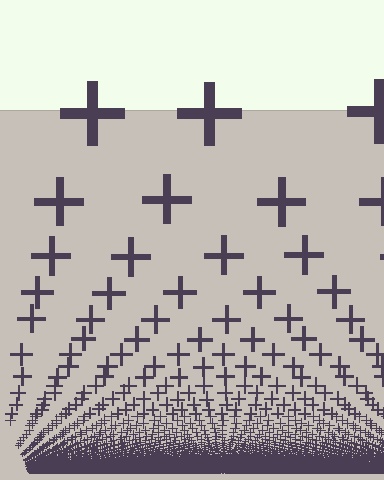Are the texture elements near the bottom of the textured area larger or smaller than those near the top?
Smaller. The gradient is inverted — elements near the bottom are smaller and denser.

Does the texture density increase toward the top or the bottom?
Density increases toward the bottom.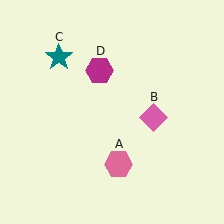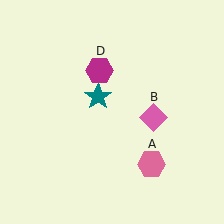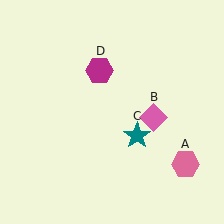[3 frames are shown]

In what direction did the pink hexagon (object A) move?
The pink hexagon (object A) moved right.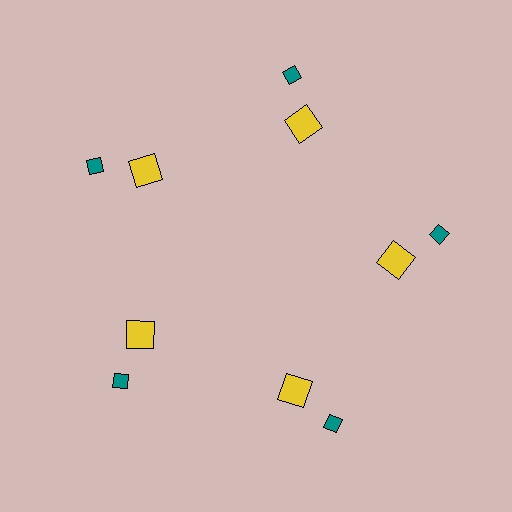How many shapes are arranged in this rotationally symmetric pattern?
There are 10 shapes, arranged in 5 groups of 2.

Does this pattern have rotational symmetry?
Yes, this pattern has 5-fold rotational symmetry. It looks the same after rotating 72 degrees around the center.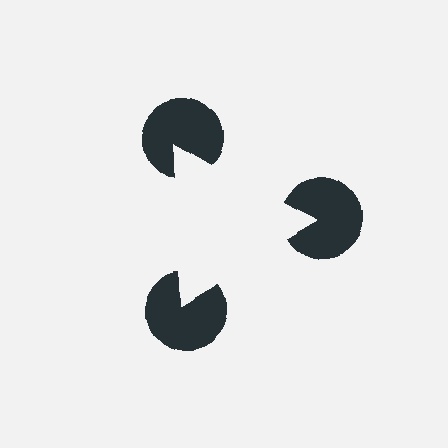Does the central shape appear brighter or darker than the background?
It typically appears slightly brighter than the background, even though no actual brightness change is drawn.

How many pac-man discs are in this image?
There are 3 — one at each vertex of the illusory triangle.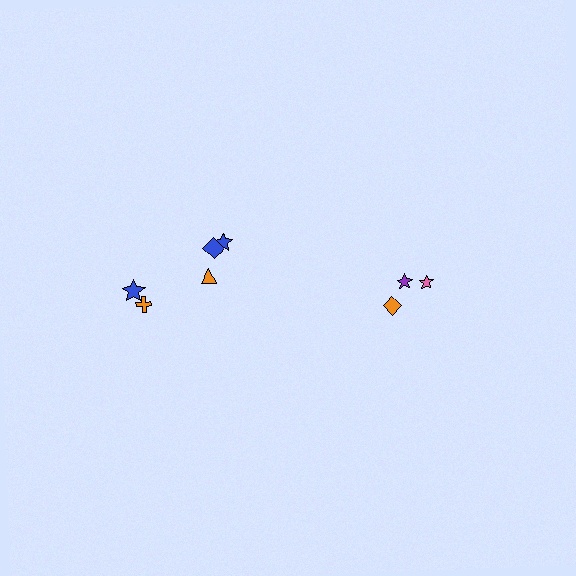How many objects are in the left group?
There are 5 objects.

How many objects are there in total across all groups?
There are 8 objects.